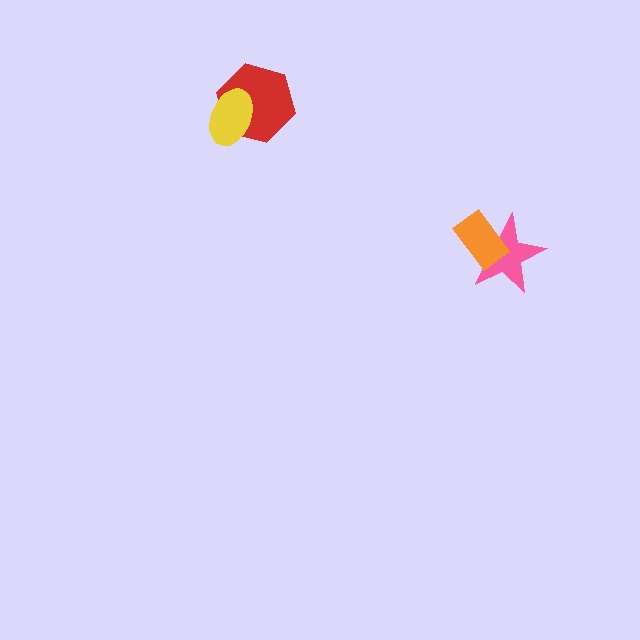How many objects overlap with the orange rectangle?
1 object overlaps with the orange rectangle.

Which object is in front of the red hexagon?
The yellow ellipse is in front of the red hexagon.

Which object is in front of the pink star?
The orange rectangle is in front of the pink star.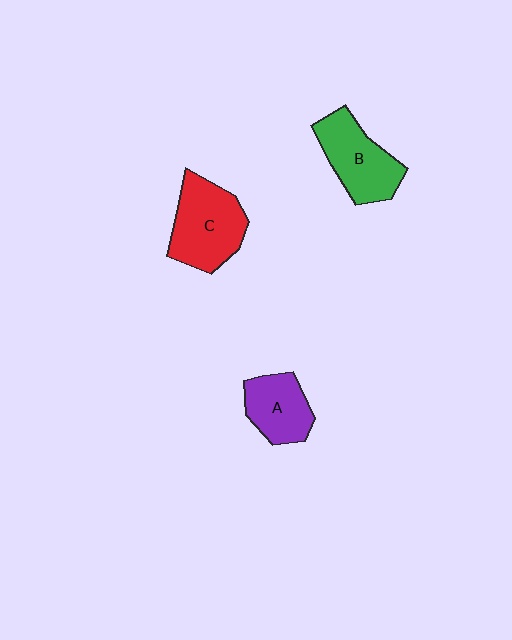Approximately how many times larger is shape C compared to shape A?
Approximately 1.4 times.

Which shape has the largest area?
Shape C (red).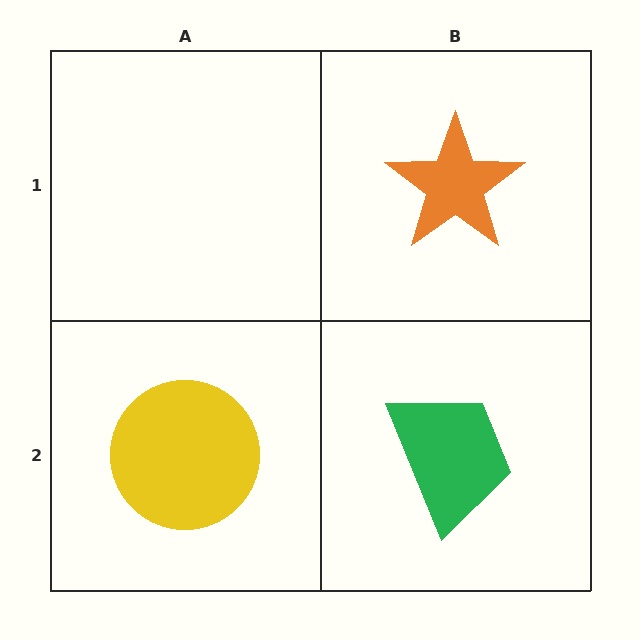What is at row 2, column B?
A green trapezoid.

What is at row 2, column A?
A yellow circle.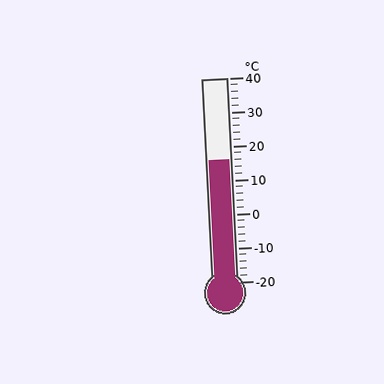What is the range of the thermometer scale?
The thermometer scale ranges from -20°C to 40°C.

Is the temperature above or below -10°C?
The temperature is above -10°C.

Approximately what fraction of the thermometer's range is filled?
The thermometer is filled to approximately 60% of its range.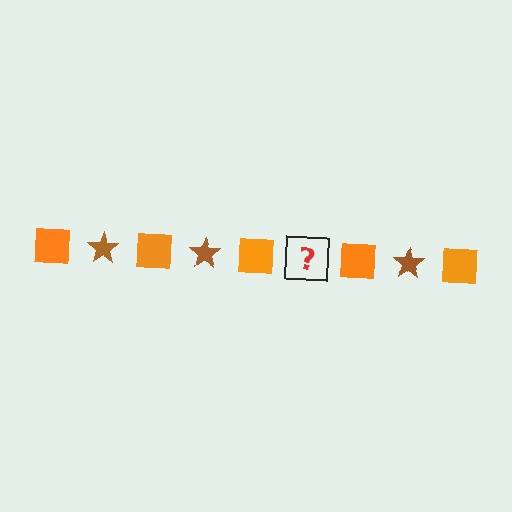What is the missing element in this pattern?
The missing element is a brown star.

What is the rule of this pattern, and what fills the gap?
The rule is that the pattern alternates between orange square and brown star. The gap should be filled with a brown star.